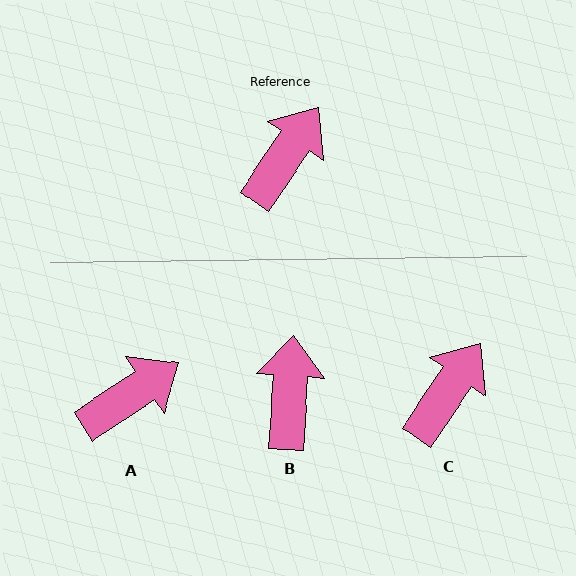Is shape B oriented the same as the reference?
No, it is off by about 31 degrees.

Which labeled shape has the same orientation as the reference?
C.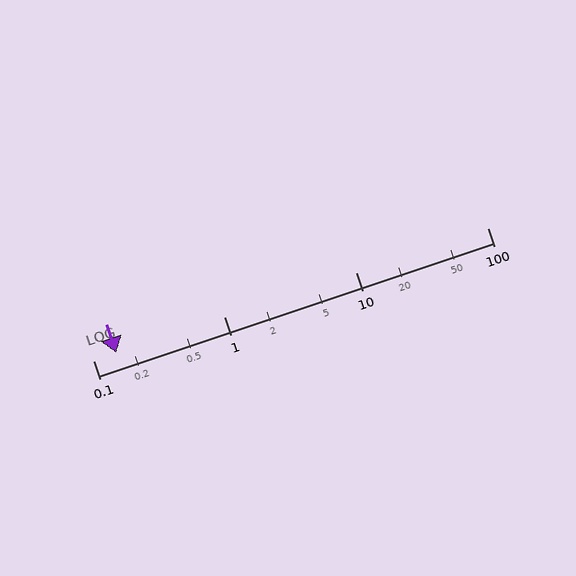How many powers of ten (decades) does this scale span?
The scale spans 3 decades, from 0.1 to 100.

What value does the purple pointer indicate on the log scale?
The pointer indicates approximately 0.15.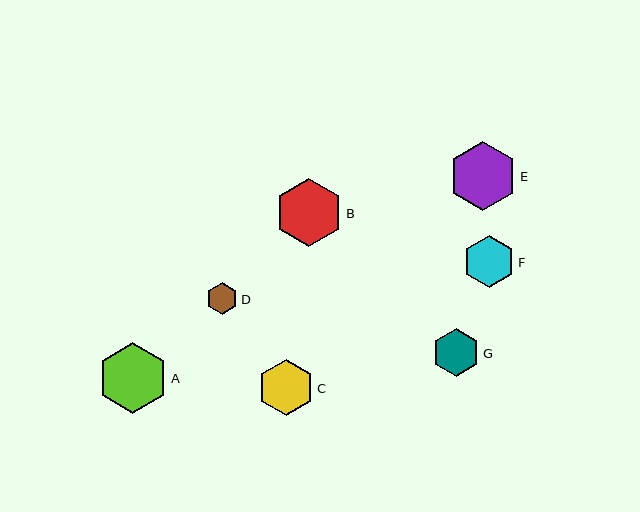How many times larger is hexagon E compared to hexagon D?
Hexagon E is approximately 2.2 times the size of hexagon D.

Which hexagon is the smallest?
Hexagon D is the smallest with a size of approximately 32 pixels.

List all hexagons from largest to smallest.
From largest to smallest: A, E, B, C, F, G, D.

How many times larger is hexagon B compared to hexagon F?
Hexagon B is approximately 1.3 times the size of hexagon F.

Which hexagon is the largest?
Hexagon A is the largest with a size of approximately 71 pixels.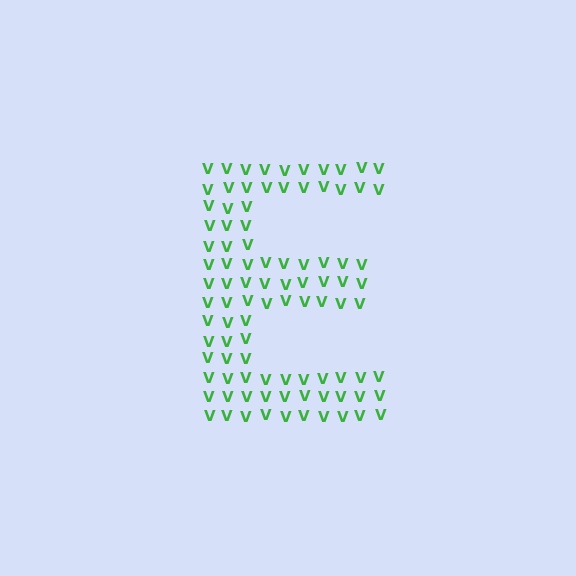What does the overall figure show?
The overall figure shows the letter E.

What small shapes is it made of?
It is made of small letter V's.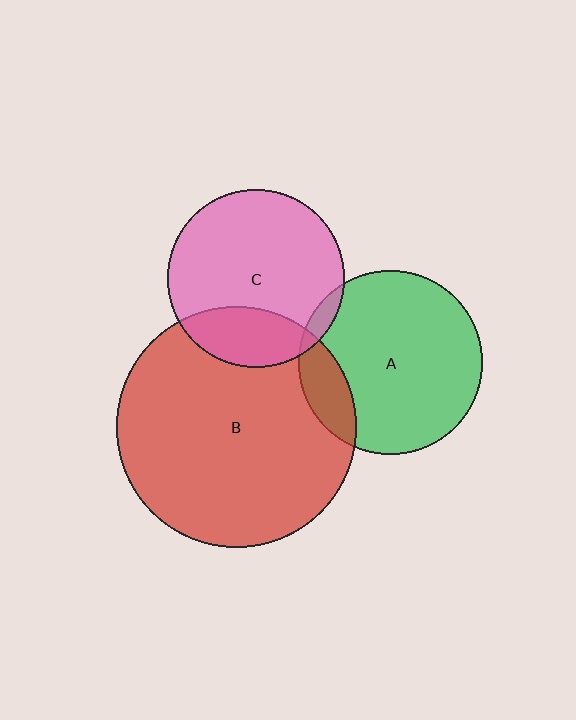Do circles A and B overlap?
Yes.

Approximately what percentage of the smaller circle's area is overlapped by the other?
Approximately 15%.